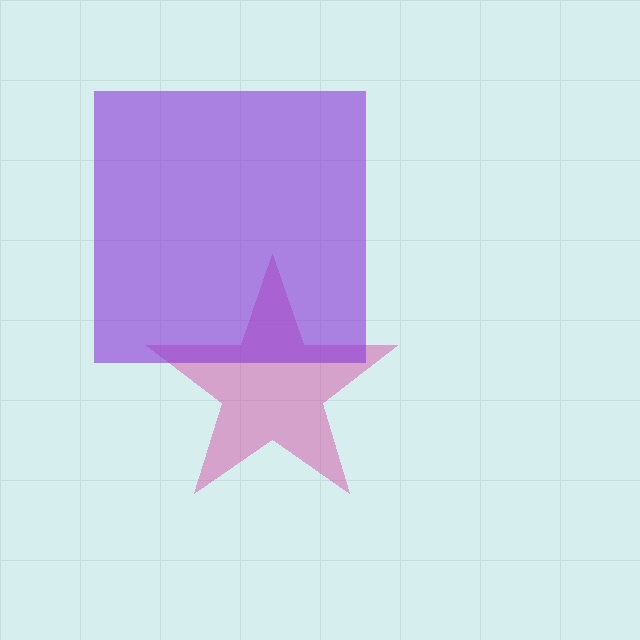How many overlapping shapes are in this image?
There are 2 overlapping shapes in the image.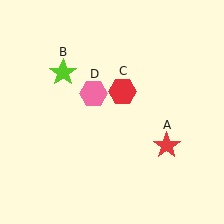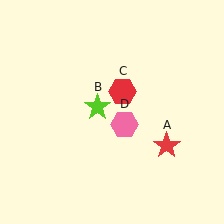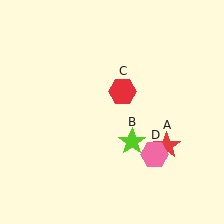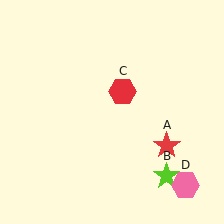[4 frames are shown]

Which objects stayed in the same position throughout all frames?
Red star (object A) and red hexagon (object C) remained stationary.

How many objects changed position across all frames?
2 objects changed position: lime star (object B), pink hexagon (object D).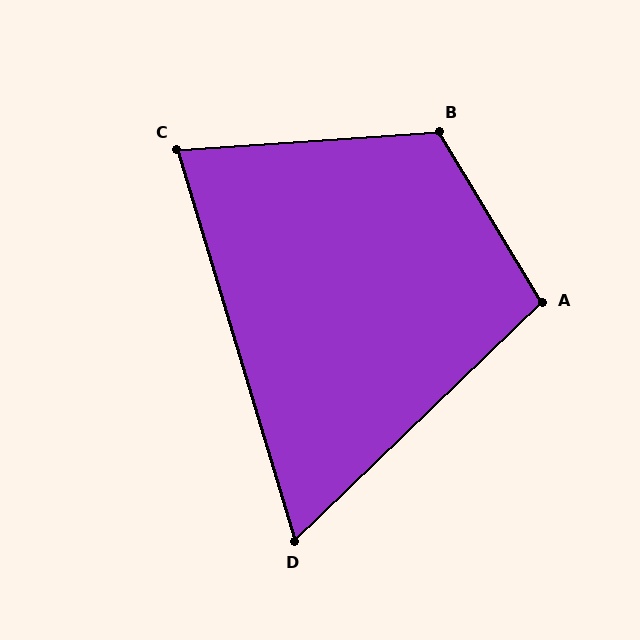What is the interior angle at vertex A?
Approximately 103 degrees (obtuse).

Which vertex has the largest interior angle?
B, at approximately 117 degrees.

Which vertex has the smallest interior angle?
D, at approximately 63 degrees.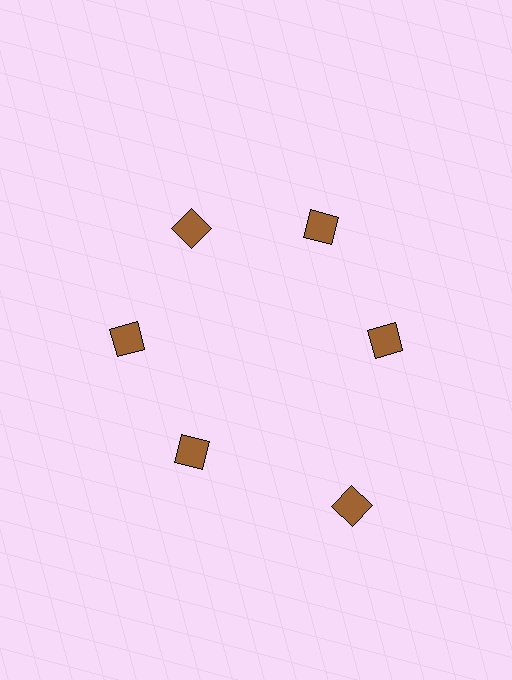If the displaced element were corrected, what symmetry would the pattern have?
It would have 6-fold rotational symmetry — the pattern would map onto itself every 60 degrees.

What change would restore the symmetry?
The symmetry would be restored by moving it inward, back onto the ring so that all 6 diamonds sit at equal angles and equal distance from the center.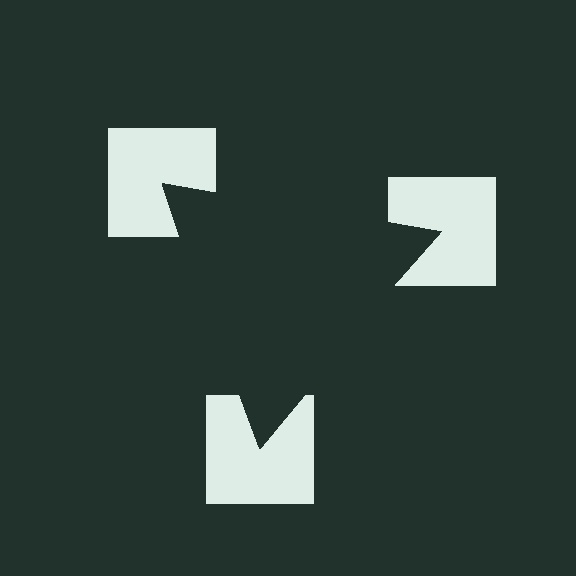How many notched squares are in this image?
There are 3 — one at each vertex of the illusory triangle.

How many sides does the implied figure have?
3 sides.